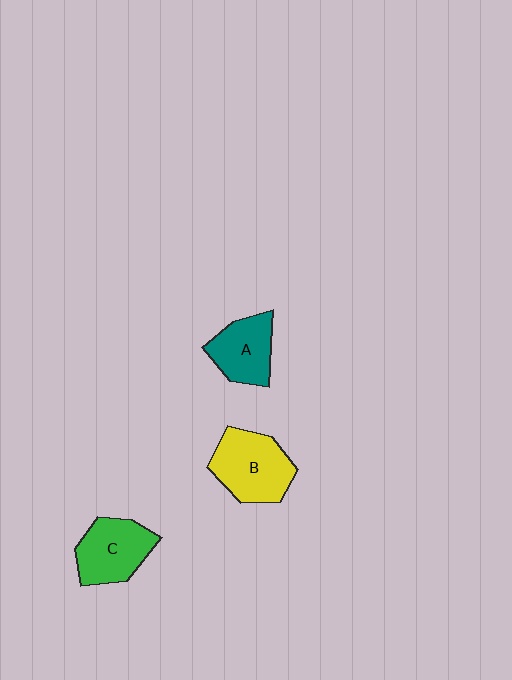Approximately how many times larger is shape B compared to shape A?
Approximately 1.3 times.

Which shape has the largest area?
Shape B (yellow).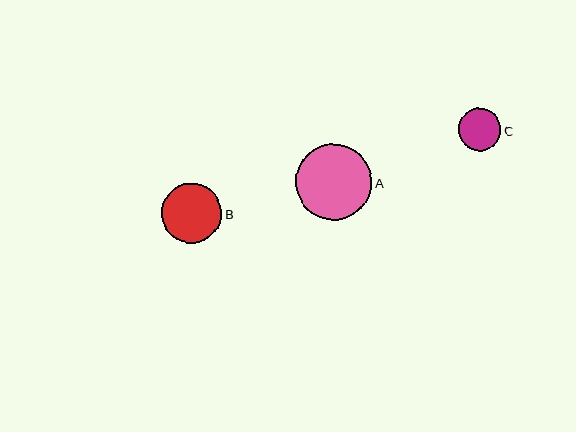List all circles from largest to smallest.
From largest to smallest: A, B, C.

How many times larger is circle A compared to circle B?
Circle A is approximately 1.3 times the size of circle B.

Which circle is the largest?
Circle A is the largest with a size of approximately 76 pixels.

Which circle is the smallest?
Circle C is the smallest with a size of approximately 42 pixels.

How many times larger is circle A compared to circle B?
Circle A is approximately 1.3 times the size of circle B.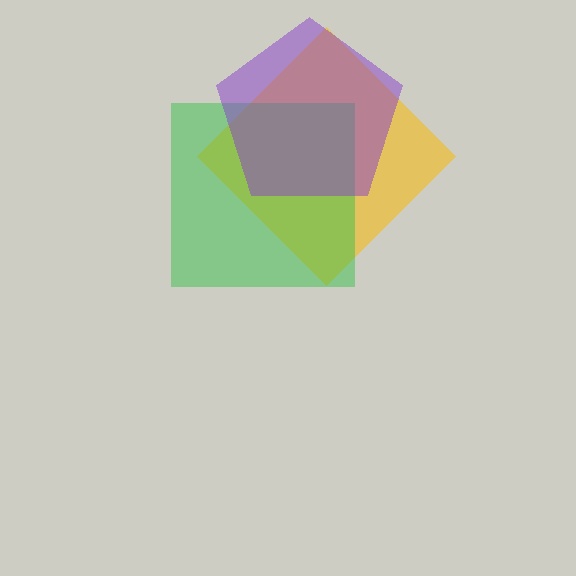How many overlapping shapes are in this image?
There are 3 overlapping shapes in the image.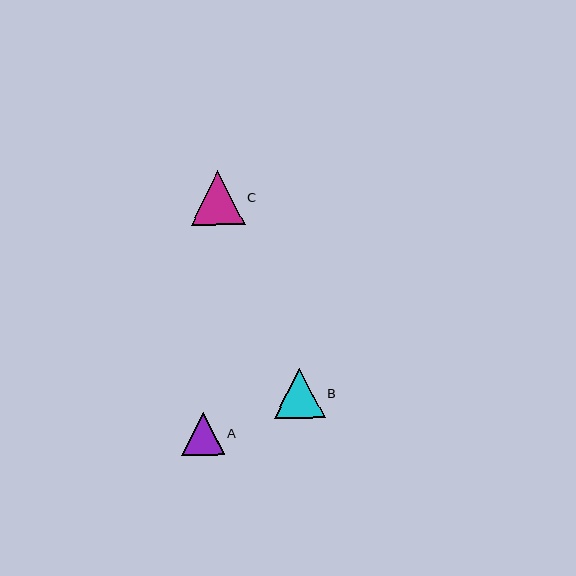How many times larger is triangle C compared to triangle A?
Triangle C is approximately 1.3 times the size of triangle A.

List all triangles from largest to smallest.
From largest to smallest: C, B, A.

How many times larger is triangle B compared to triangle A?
Triangle B is approximately 1.2 times the size of triangle A.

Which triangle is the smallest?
Triangle A is the smallest with a size of approximately 43 pixels.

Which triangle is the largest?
Triangle C is the largest with a size of approximately 54 pixels.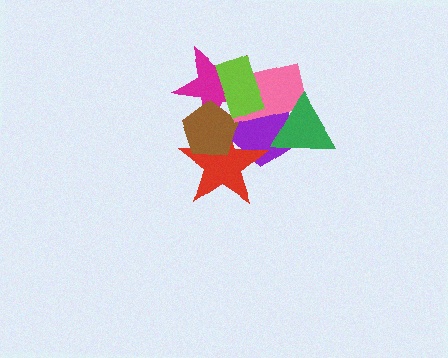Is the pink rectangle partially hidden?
Yes, it is partially covered by another shape.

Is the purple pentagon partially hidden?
Yes, it is partially covered by another shape.